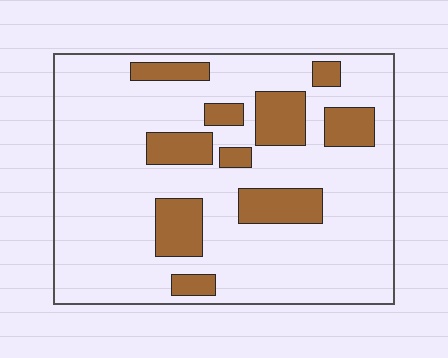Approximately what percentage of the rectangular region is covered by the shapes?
Approximately 20%.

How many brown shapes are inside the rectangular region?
10.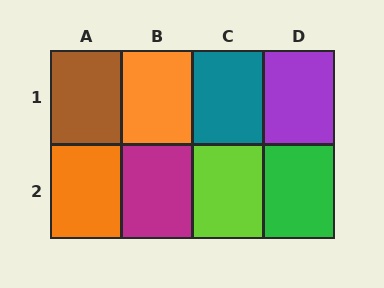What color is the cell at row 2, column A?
Orange.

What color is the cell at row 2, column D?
Green.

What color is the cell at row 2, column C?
Lime.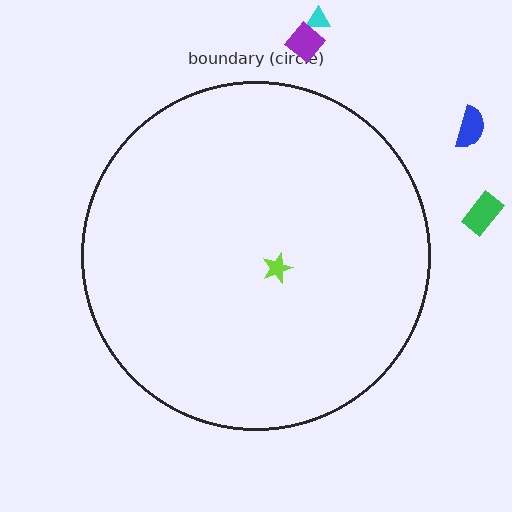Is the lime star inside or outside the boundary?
Inside.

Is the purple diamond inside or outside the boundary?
Outside.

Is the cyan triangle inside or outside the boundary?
Outside.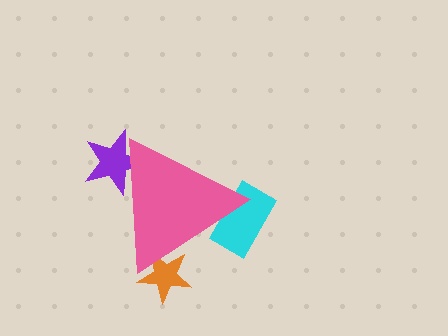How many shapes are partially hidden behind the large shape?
3 shapes are partially hidden.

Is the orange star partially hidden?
Yes, the orange star is partially hidden behind the pink triangle.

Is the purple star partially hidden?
Yes, the purple star is partially hidden behind the pink triangle.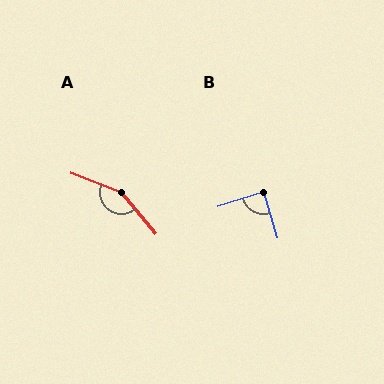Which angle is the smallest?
B, at approximately 89 degrees.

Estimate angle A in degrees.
Approximately 151 degrees.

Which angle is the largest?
A, at approximately 151 degrees.